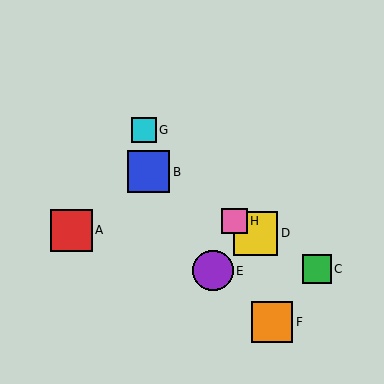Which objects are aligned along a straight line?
Objects B, C, D, H are aligned along a straight line.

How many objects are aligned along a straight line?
4 objects (B, C, D, H) are aligned along a straight line.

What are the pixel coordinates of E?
Object E is at (213, 271).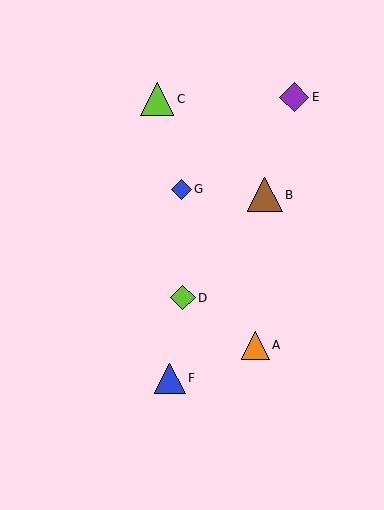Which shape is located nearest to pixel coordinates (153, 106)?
The lime triangle (labeled C) at (157, 99) is nearest to that location.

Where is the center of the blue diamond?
The center of the blue diamond is at (181, 189).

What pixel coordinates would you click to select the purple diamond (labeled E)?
Click at (294, 97) to select the purple diamond E.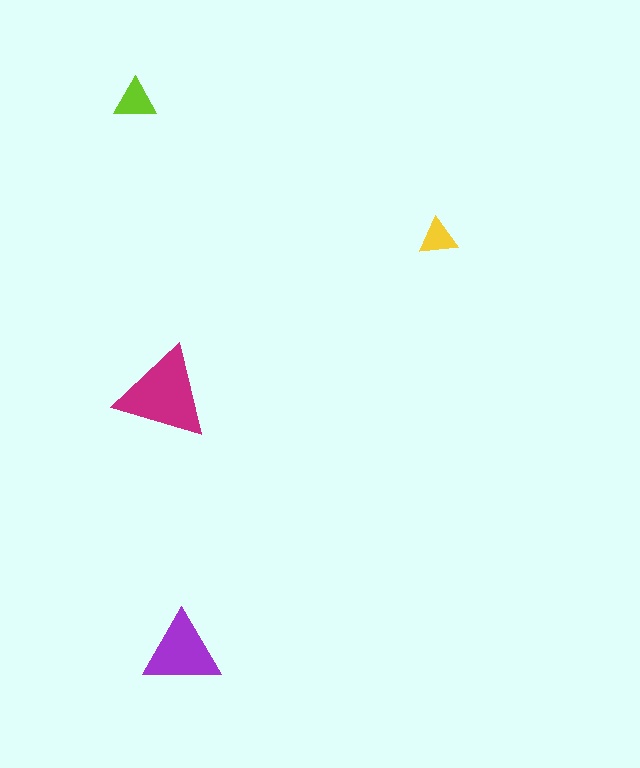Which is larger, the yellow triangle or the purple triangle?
The purple one.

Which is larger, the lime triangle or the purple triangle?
The purple one.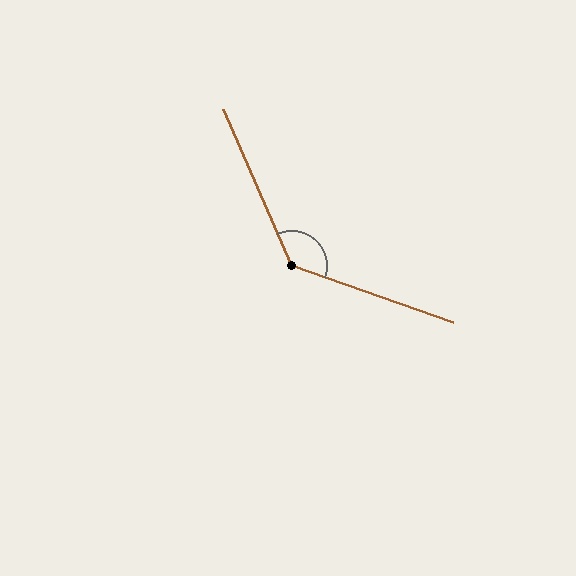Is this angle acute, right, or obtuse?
It is obtuse.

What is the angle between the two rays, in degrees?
Approximately 133 degrees.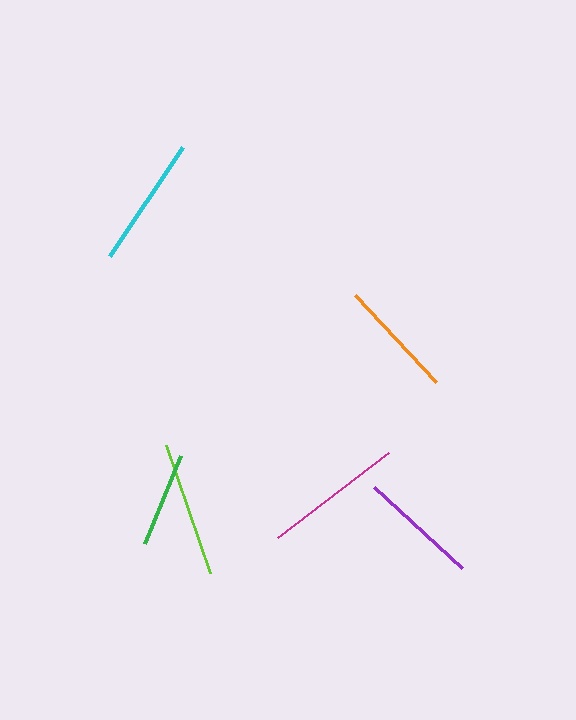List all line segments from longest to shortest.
From longest to shortest: magenta, lime, cyan, purple, orange, green.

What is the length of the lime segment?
The lime segment is approximately 135 pixels long.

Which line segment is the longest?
The magenta line is the longest at approximately 140 pixels.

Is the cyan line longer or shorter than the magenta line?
The magenta line is longer than the cyan line.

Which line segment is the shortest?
The green line is the shortest at approximately 95 pixels.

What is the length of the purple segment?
The purple segment is approximately 120 pixels long.